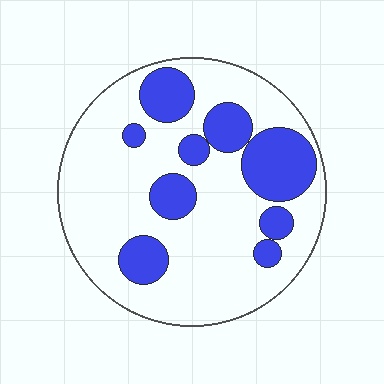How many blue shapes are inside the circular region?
9.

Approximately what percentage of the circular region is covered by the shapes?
Approximately 25%.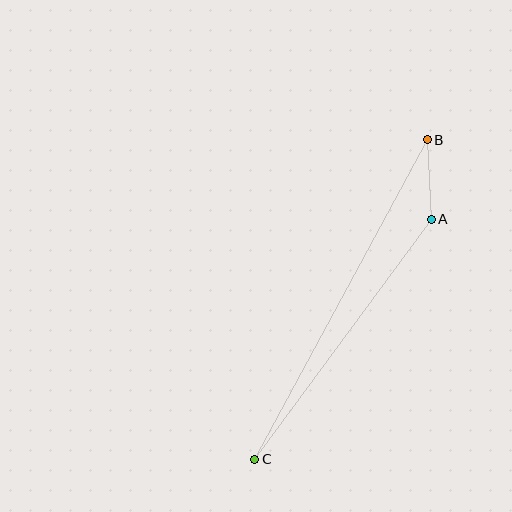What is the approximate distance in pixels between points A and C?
The distance between A and C is approximately 298 pixels.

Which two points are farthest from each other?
Points B and C are farthest from each other.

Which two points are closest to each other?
Points A and B are closest to each other.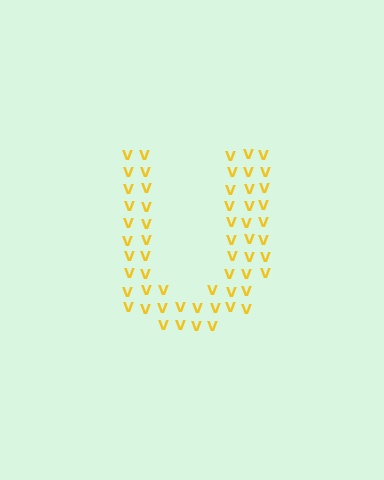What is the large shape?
The large shape is the letter U.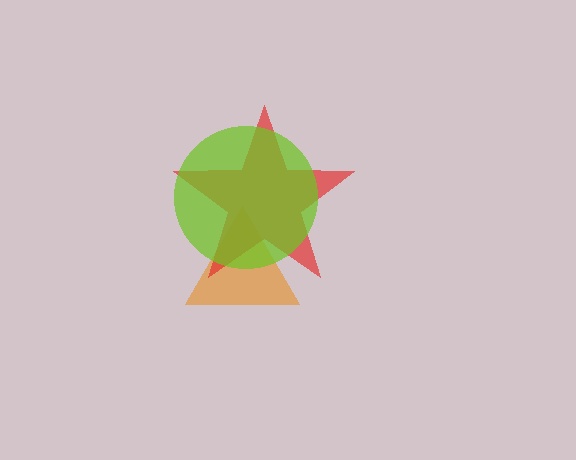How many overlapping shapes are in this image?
There are 3 overlapping shapes in the image.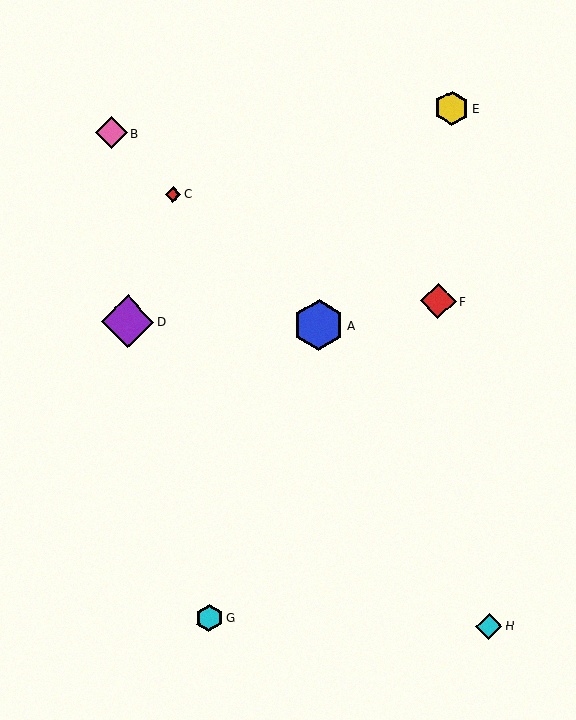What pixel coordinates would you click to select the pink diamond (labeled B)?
Click at (112, 133) to select the pink diamond B.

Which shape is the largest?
The purple diamond (labeled D) is the largest.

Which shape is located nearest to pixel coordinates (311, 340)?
The blue hexagon (labeled A) at (319, 325) is nearest to that location.